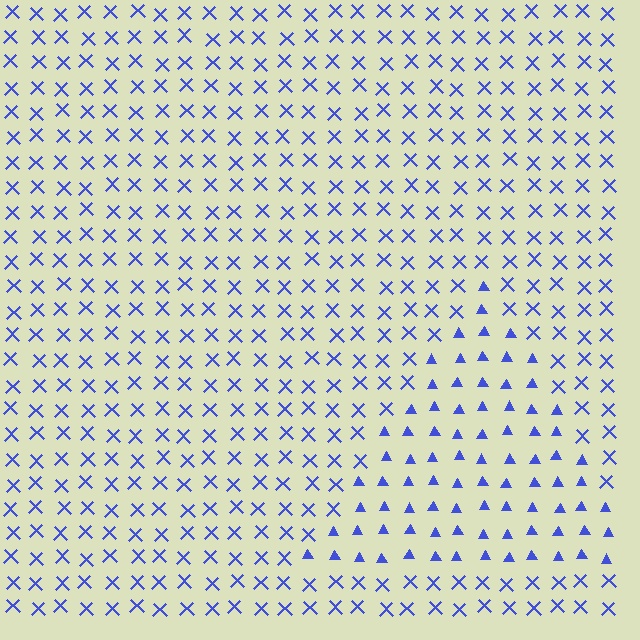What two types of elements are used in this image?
The image uses triangles inside the triangle region and X marks outside it.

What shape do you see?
I see a triangle.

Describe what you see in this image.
The image is filled with small blue elements arranged in a uniform grid. A triangle-shaped region contains triangles, while the surrounding area contains X marks. The boundary is defined purely by the change in element shape.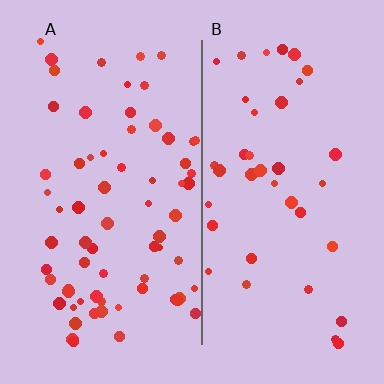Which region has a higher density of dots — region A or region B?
A (the left).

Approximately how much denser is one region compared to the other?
Approximately 1.8× — region A over region B.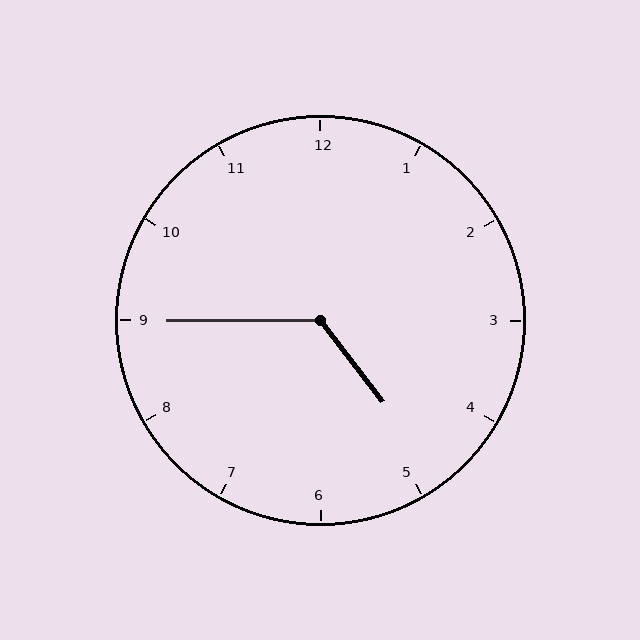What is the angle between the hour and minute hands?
Approximately 128 degrees.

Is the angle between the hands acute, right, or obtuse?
It is obtuse.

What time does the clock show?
4:45.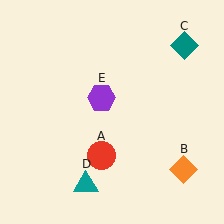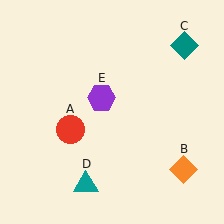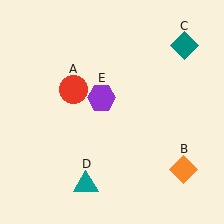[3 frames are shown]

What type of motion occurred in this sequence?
The red circle (object A) rotated clockwise around the center of the scene.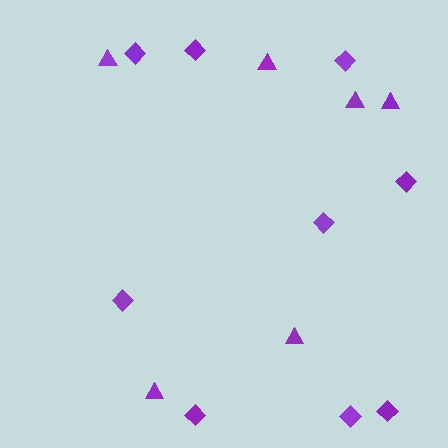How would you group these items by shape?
There are 2 groups: one group of triangles (6) and one group of diamonds (9).